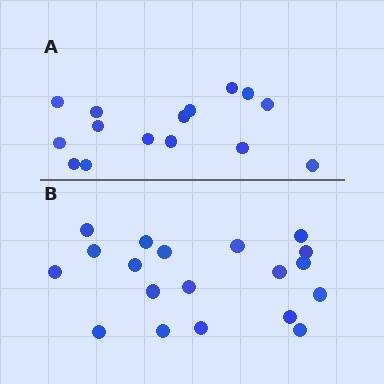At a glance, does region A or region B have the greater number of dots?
Region B (the bottom region) has more dots.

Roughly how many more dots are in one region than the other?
Region B has about 4 more dots than region A.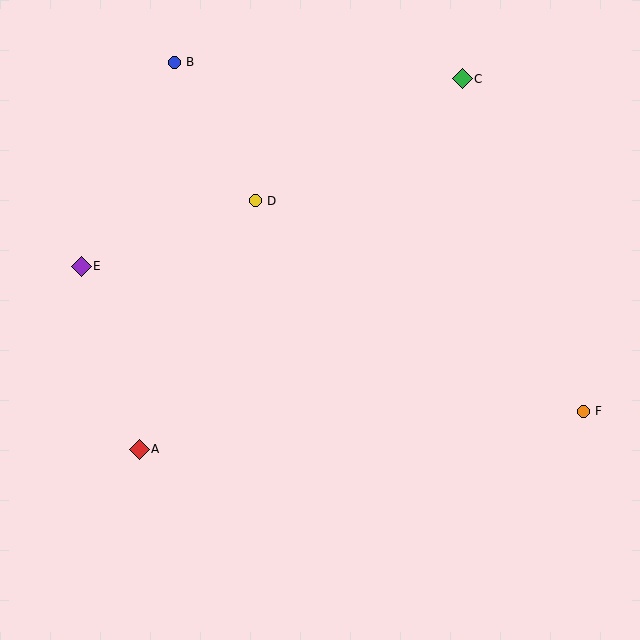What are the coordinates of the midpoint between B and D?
The midpoint between B and D is at (215, 131).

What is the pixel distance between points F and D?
The distance between F and D is 390 pixels.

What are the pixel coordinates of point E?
Point E is at (81, 266).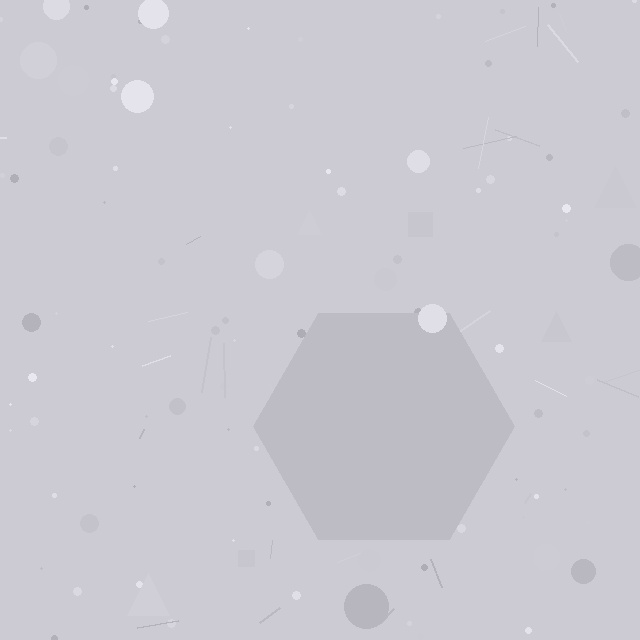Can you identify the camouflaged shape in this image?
The camouflaged shape is a hexagon.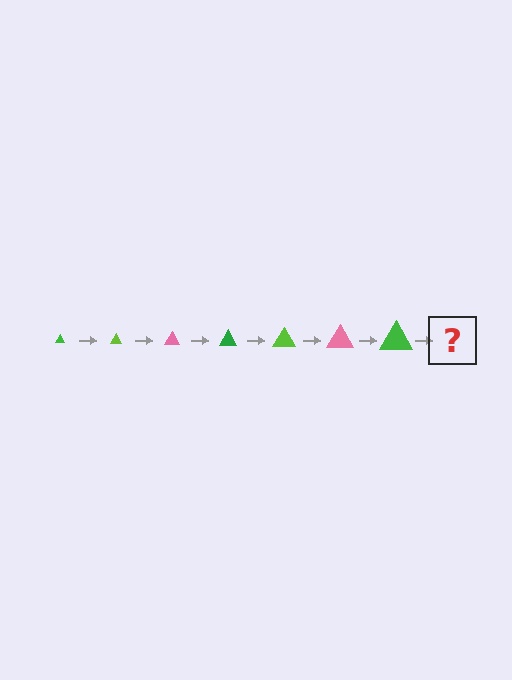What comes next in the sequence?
The next element should be a lime triangle, larger than the previous one.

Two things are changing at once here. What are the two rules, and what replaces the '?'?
The two rules are that the triangle grows larger each step and the color cycles through green, lime, and pink. The '?' should be a lime triangle, larger than the previous one.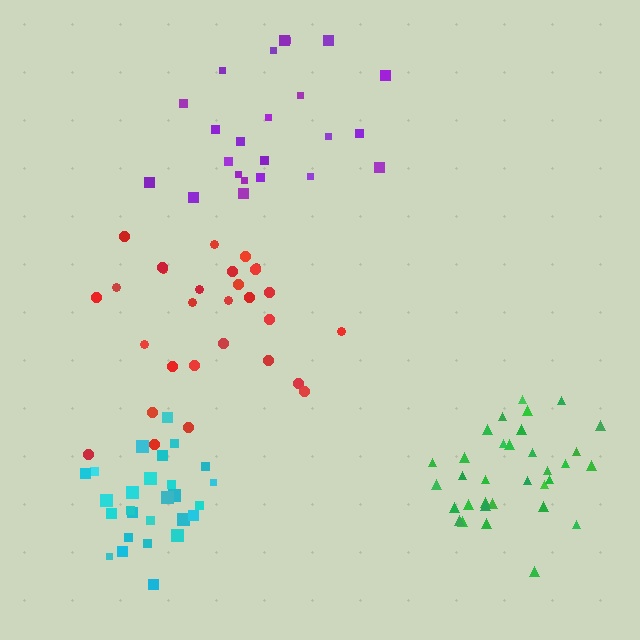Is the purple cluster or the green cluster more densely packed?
Green.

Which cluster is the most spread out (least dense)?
Purple.